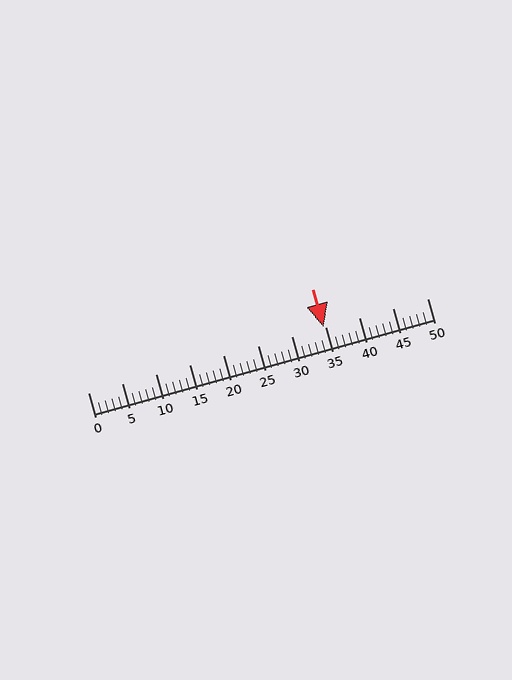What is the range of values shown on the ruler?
The ruler shows values from 0 to 50.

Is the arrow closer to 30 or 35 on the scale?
The arrow is closer to 35.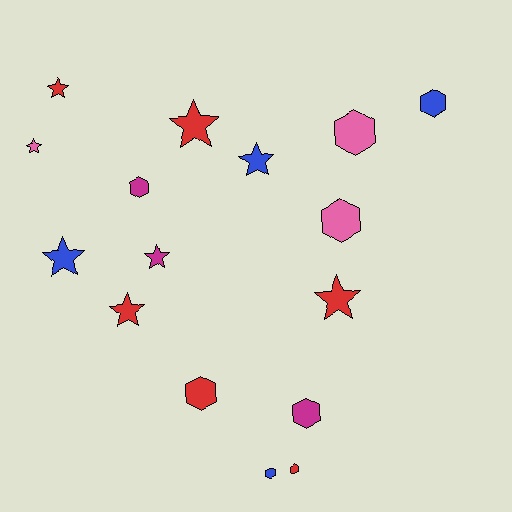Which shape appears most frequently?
Star, with 8 objects.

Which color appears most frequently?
Red, with 6 objects.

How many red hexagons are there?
There are 2 red hexagons.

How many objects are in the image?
There are 16 objects.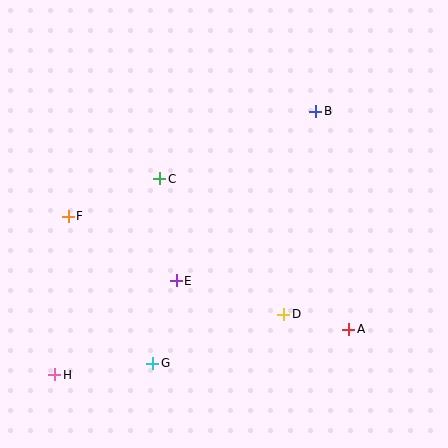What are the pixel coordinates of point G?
Point G is at (153, 363).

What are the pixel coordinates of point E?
Point E is at (176, 281).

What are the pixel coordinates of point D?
Point D is at (284, 314).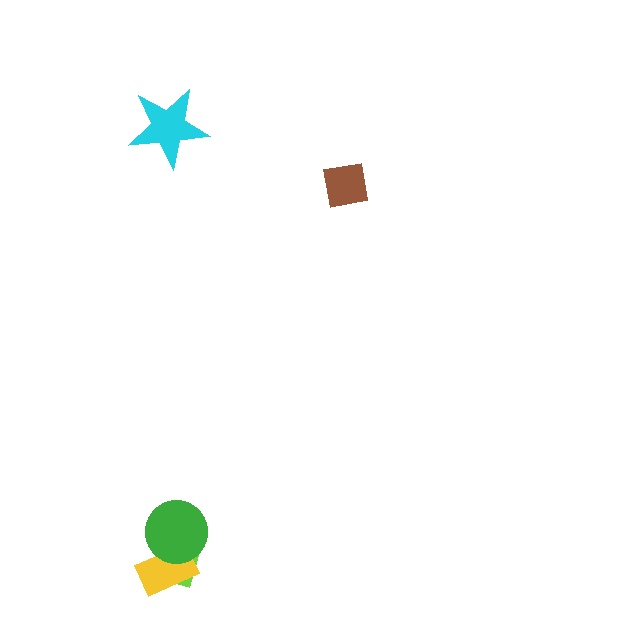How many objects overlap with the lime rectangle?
2 objects overlap with the lime rectangle.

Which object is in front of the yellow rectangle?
The green circle is in front of the yellow rectangle.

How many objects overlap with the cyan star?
0 objects overlap with the cyan star.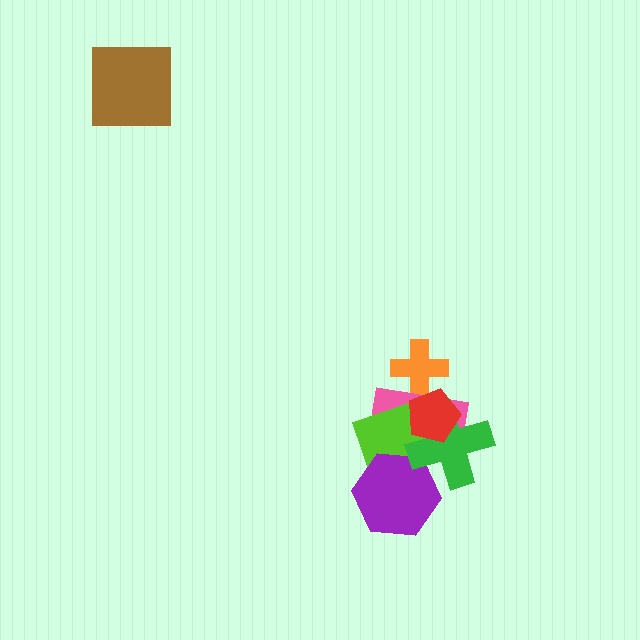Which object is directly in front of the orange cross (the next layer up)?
The pink rectangle is directly in front of the orange cross.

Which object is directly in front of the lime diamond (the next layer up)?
The purple hexagon is directly in front of the lime diamond.